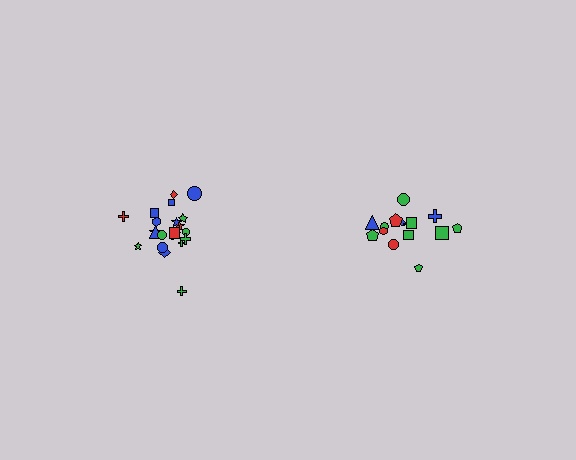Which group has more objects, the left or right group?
The left group.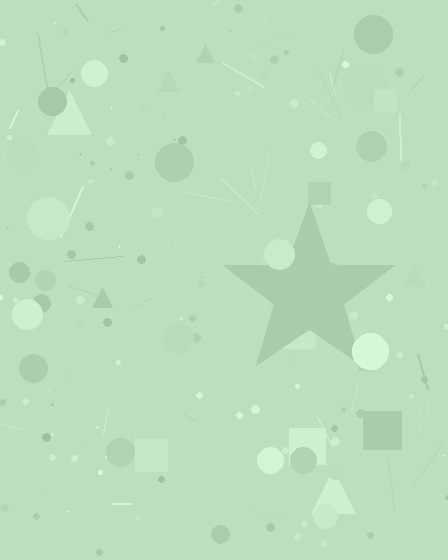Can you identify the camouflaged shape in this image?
The camouflaged shape is a star.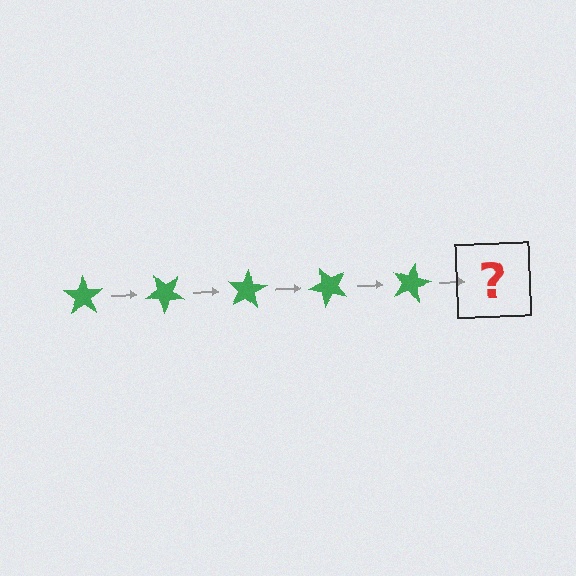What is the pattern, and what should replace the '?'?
The pattern is that the star rotates 40 degrees each step. The '?' should be a green star rotated 200 degrees.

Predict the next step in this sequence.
The next step is a green star rotated 200 degrees.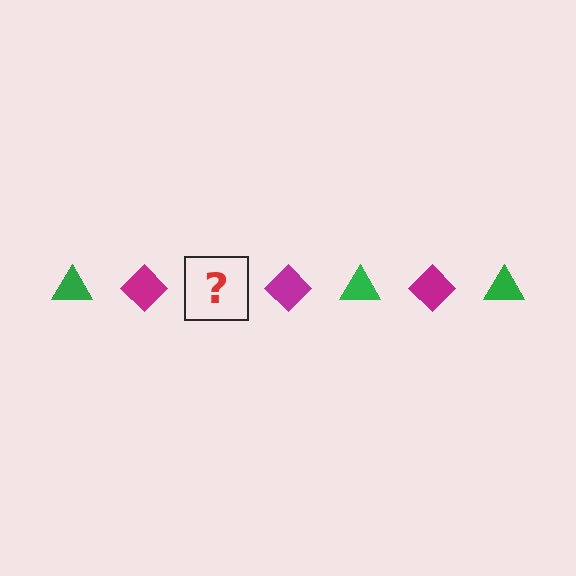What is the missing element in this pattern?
The missing element is a green triangle.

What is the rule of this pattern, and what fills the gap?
The rule is that the pattern alternates between green triangle and magenta diamond. The gap should be filled with a green triangle.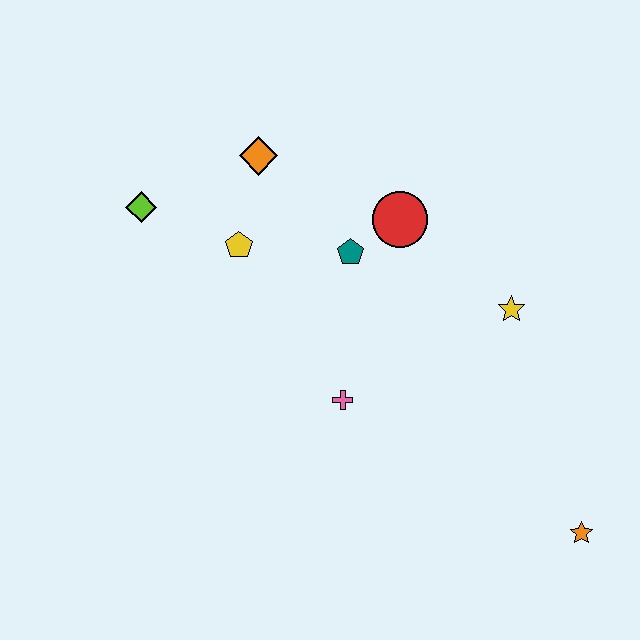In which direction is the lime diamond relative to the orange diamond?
The lime diamond is to the left of the orange diamond.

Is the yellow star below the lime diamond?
Yes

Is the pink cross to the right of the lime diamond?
Yes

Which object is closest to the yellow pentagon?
The orange diamond is closest to the yellow pentagon.